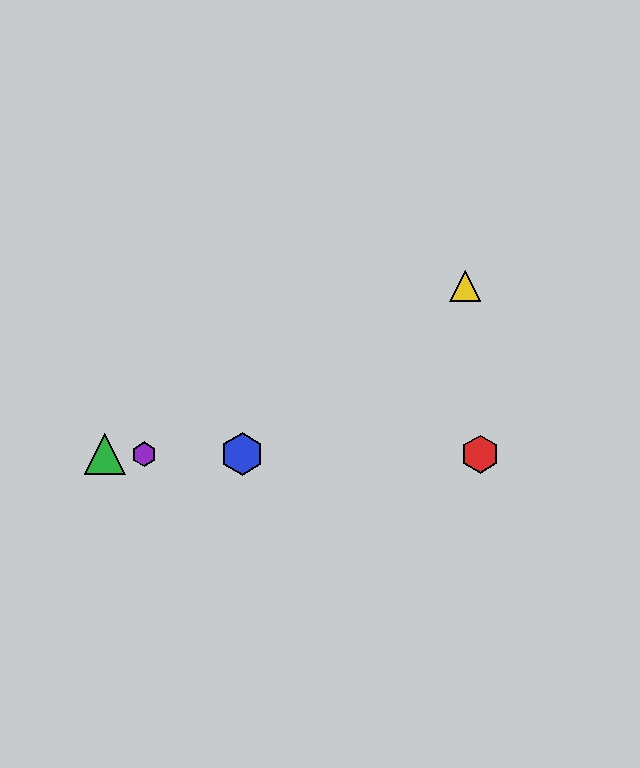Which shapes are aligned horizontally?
The red hexagon, the blue hexagon, the green triangle, the purple hexagon are aligned horizontally.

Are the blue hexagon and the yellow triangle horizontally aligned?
No, the blue hexagon is at y≈454 and the yellow triangle is at y≈286.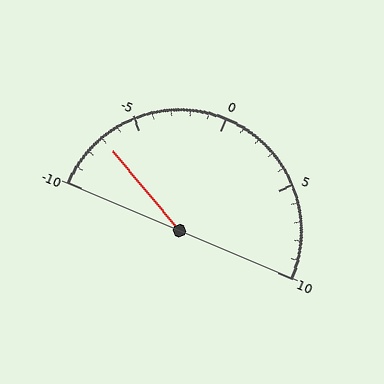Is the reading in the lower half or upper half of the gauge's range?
The reading is in the lower half of the range (-10 to 10).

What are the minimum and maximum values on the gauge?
The gauge ranges from -10 to 10.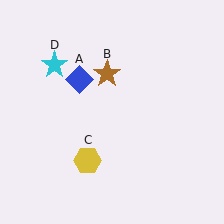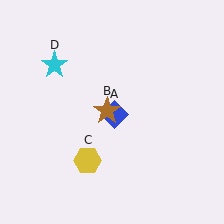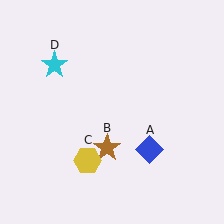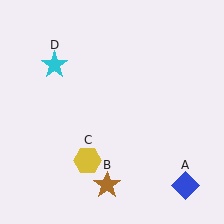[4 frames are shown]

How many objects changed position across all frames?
2 objects changed position: blue diamond (object A), brown star (object B).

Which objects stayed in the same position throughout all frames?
Yellow hexagon (object C) and cyan star (object D) remained stationary.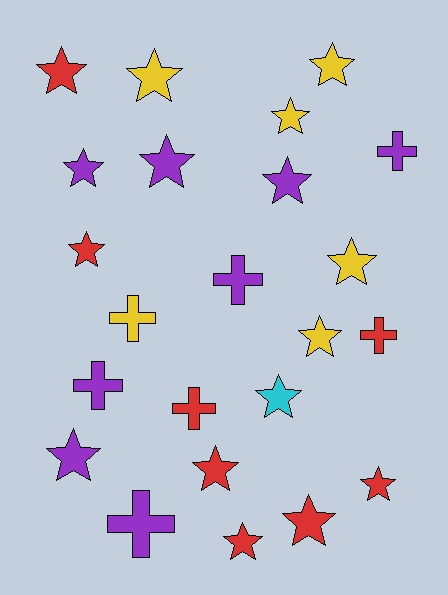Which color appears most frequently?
Red, with 8 objects.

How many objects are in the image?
There are 23 objects.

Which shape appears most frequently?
Star, with 16 objects.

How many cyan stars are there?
There is 1 cyan star.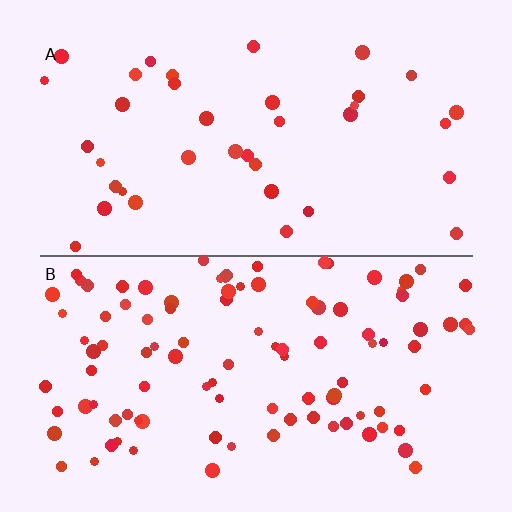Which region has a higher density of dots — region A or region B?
B (the bottom).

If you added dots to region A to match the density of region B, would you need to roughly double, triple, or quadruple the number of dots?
Approximately triple.